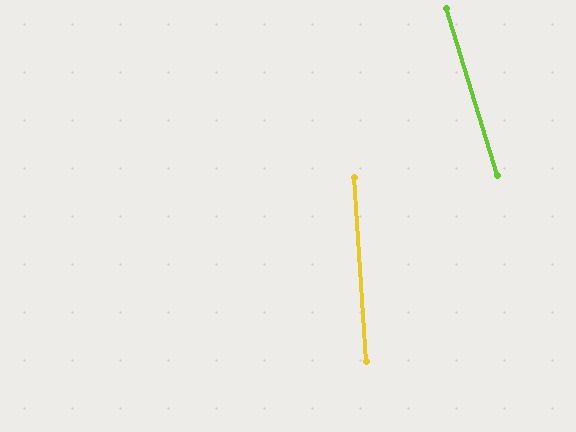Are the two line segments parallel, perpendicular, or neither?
Neither parallel nor perpendicular — they differ by about 13°.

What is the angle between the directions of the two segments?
Approximately 13 degrees.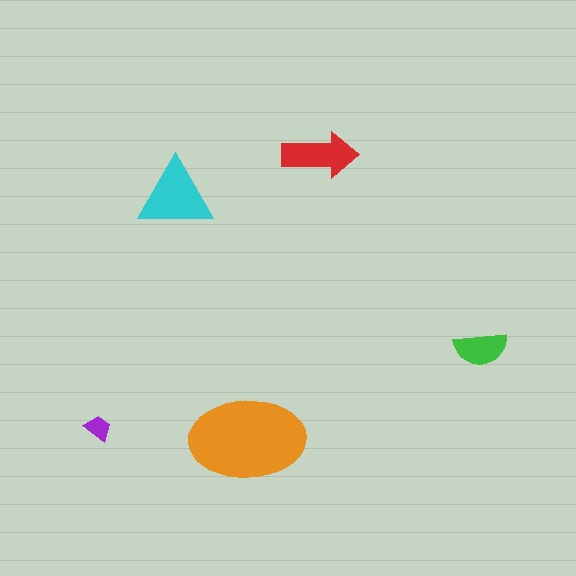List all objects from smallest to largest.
The purple trapezoid, the green semicircle, the red arrow, the cyan triangle, the orange ellipse.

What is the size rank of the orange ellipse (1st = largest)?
1st.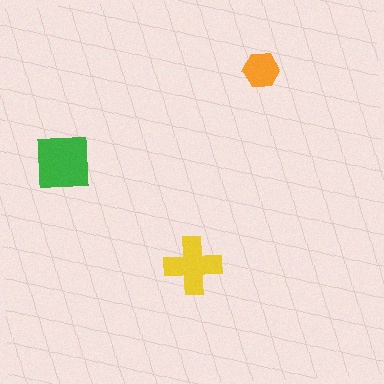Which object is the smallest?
The orange hexagon.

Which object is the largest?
The green square.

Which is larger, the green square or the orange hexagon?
The green square.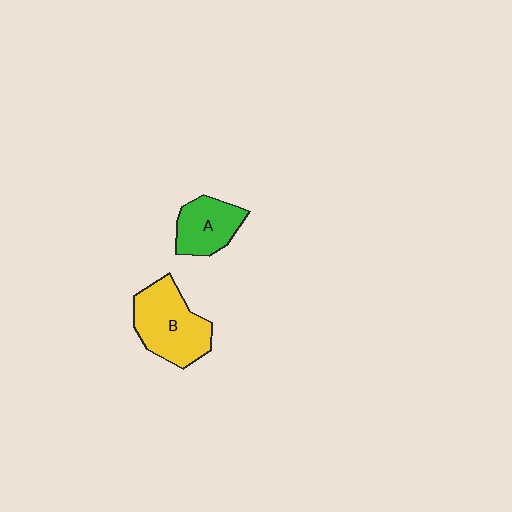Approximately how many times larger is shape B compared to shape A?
Approximately 1.5 times.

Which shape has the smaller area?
Shape A (green).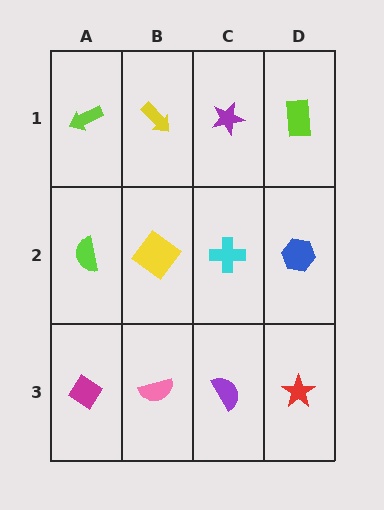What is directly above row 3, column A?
A lime semicircle.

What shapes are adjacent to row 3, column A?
A lime semicircle (row 2, column A), a pink semicircle (row 3, column B).